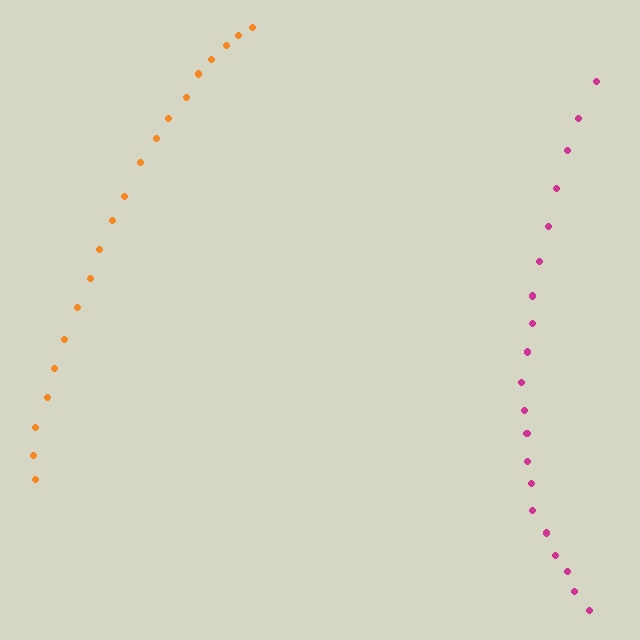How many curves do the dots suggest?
There are 2 distinct paths.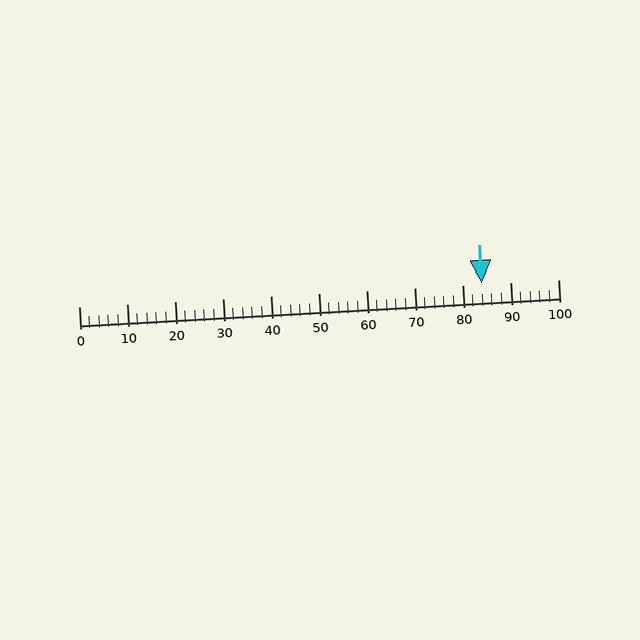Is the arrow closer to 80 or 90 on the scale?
The arrow is closer to 80.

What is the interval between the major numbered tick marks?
The major tick marks are spaced 10 units apart.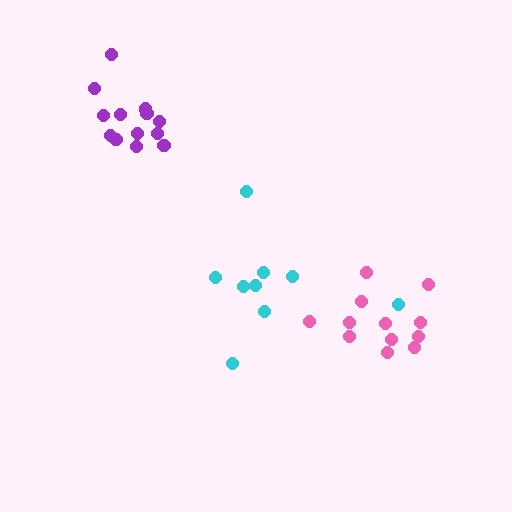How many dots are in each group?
Group 1: 9 dots, Group 2: 12 dots, Group 3: 13 dots (34 total).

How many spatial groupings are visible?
There are 3 spatial groupings.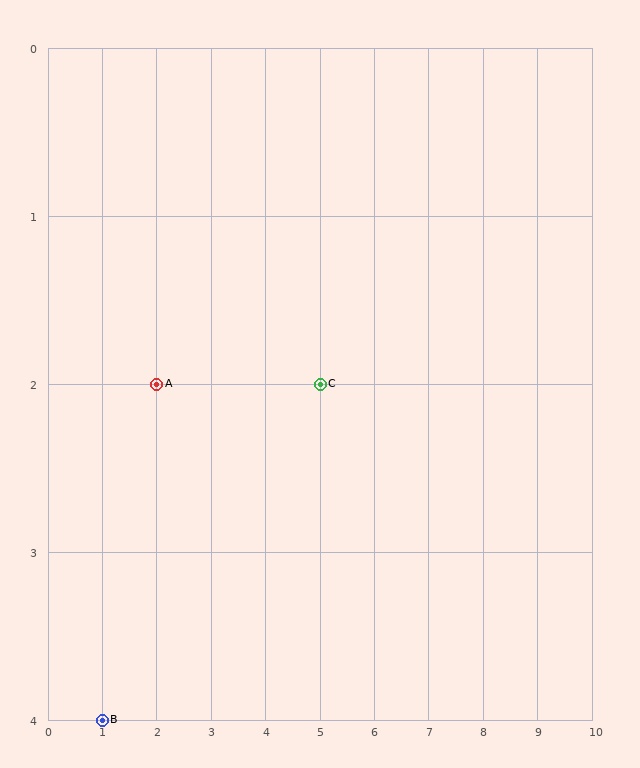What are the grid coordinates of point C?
Point C is at grid coordinates (5, 2).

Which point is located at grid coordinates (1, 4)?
Point B is at (1, 4).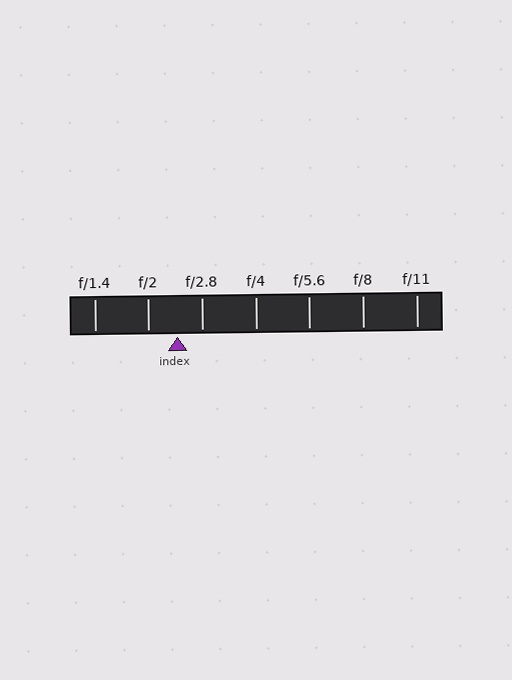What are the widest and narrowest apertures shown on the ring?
The widest aperture shown is f/1.4 and the narrowest is f/11.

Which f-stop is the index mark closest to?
The index mark is closest to f/2.8.